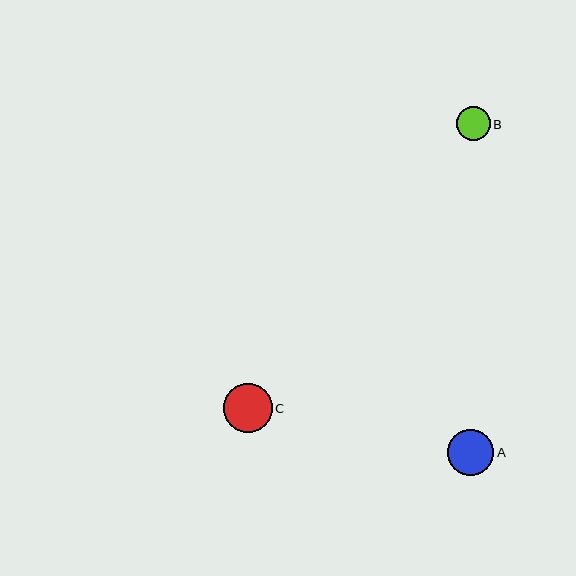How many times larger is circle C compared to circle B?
Circle C is approximately 1.4 times the size of circle B.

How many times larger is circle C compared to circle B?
Circle C is approximately 1.4 times the size of circle B.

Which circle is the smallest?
Circle B is the smallest with a size of approximately 34 pixels.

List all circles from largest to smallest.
From largest to smallest: C, A, B.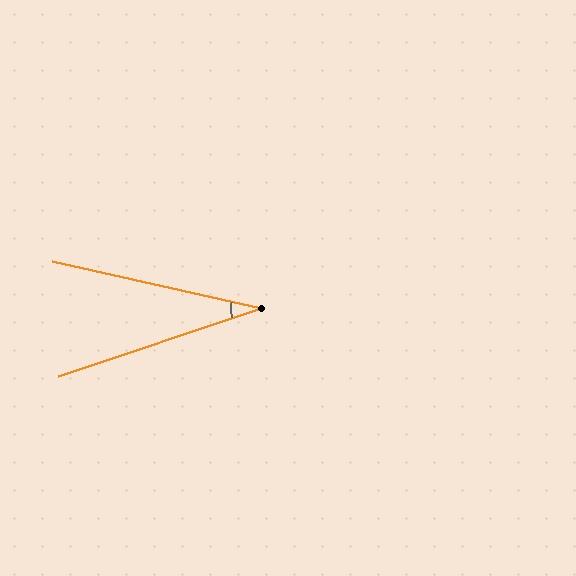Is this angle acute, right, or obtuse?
It is acute.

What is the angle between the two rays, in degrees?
Approximately 31 degrees.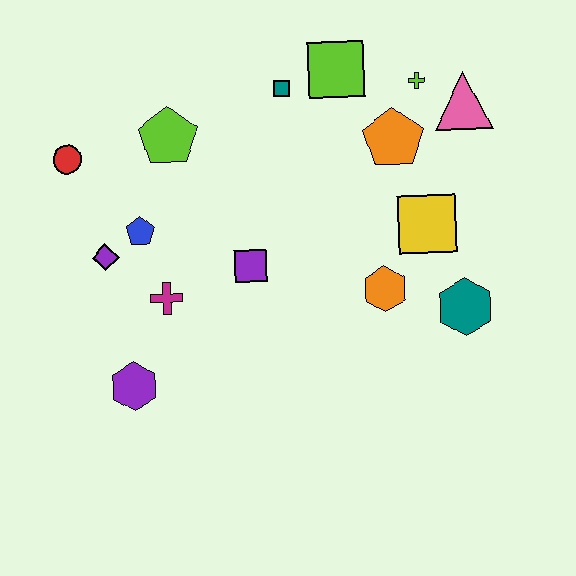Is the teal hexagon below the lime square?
Yes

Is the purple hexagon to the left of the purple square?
Yes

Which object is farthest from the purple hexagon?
The pink triangle is farthest from the purple hexagon.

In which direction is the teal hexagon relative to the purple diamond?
The teal hexagon is to the right of the purple diamond.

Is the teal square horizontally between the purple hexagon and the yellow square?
Yes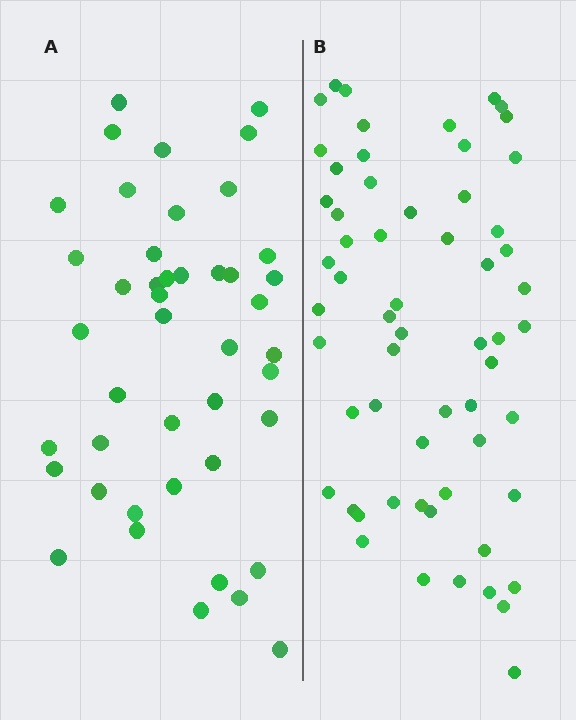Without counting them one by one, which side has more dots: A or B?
Region B (the right region) has more dots.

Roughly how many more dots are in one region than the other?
Region B has approximately 15 more dots than region A.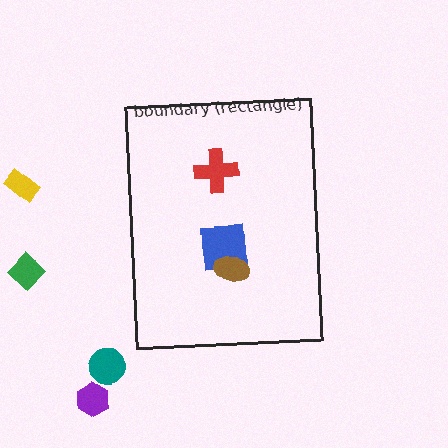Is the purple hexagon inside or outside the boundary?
Outside.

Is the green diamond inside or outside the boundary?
Outside.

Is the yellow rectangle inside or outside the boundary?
Outside.